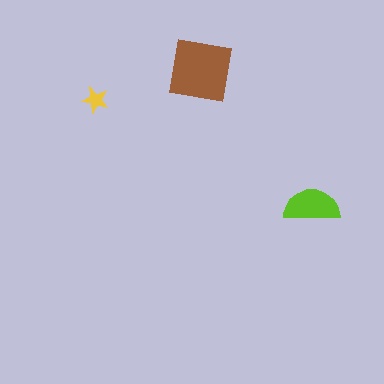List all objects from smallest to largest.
The yellow star, the lime semicircle, the brown square.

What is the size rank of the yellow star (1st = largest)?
3rd.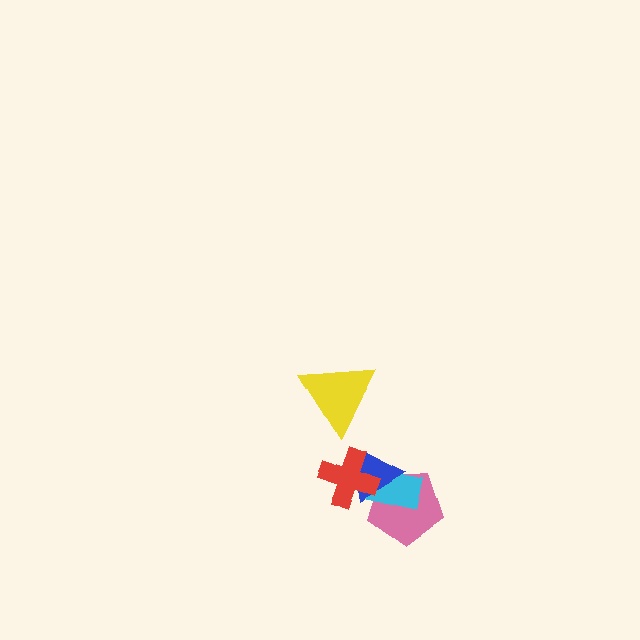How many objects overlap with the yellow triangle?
0 objects overlap with the yellow triangle.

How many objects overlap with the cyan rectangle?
3 objects overlap with the cyan rectangle.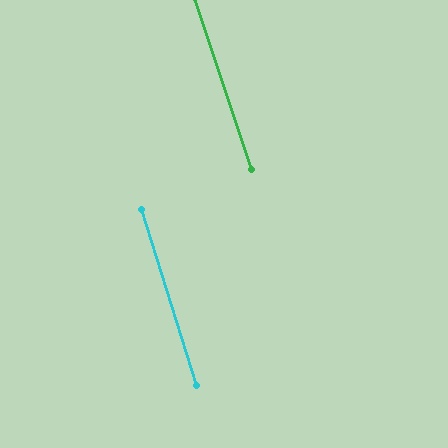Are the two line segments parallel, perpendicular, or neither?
Parallel — their directions differ by only 1.2°.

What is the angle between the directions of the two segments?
Approximately 1 degree.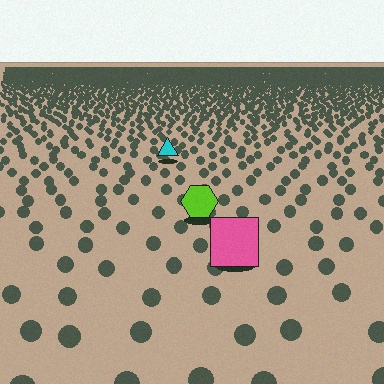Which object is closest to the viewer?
The pink square is closest. The texture marks near it are larger and more spread out.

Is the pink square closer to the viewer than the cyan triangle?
Yes. The pink square is closer — you can tell from the texture gradient: the ground texture is coarser near it.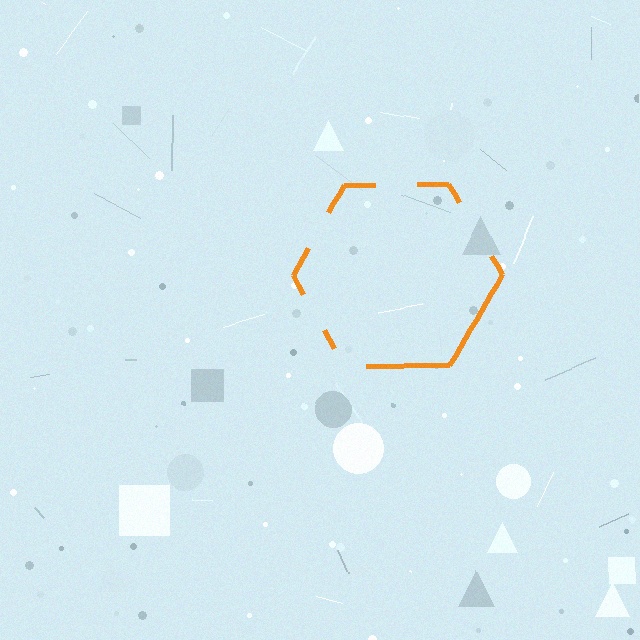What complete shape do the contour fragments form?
The contour fragments form a hexagon.